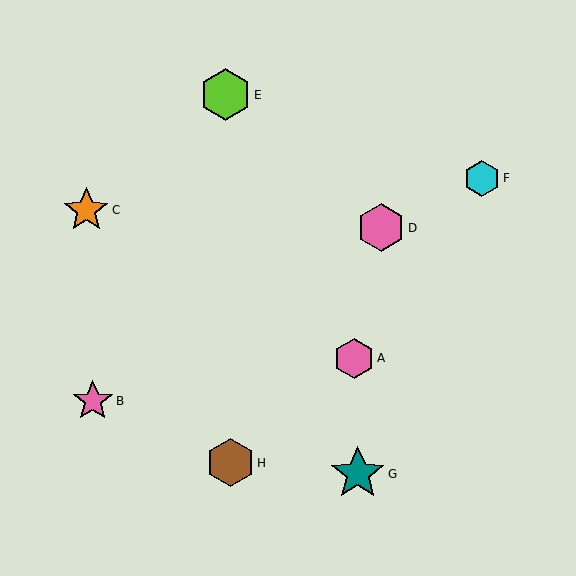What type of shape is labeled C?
Shape C is an orange star.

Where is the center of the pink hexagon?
The center of the pink hexagon is at (381, 228).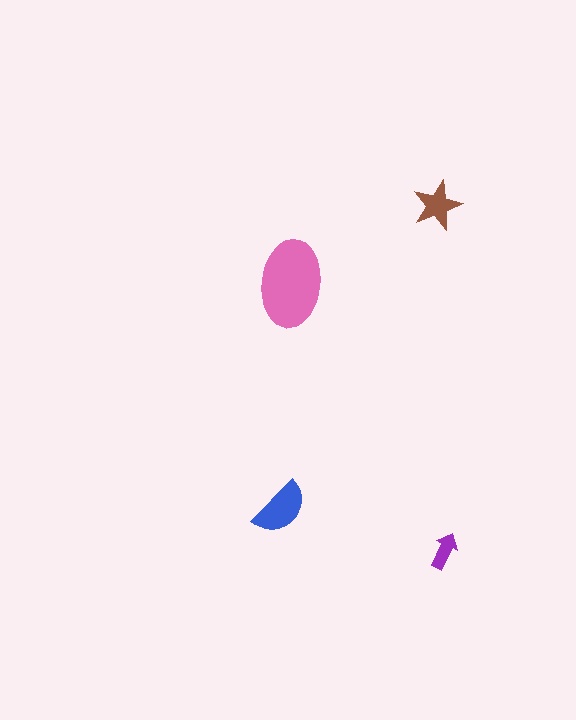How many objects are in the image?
There are 4 objects in the image.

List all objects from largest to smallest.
The pink ellipse, the blue semicircle, the brown star, the purple arrow.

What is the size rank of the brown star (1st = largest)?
3rd.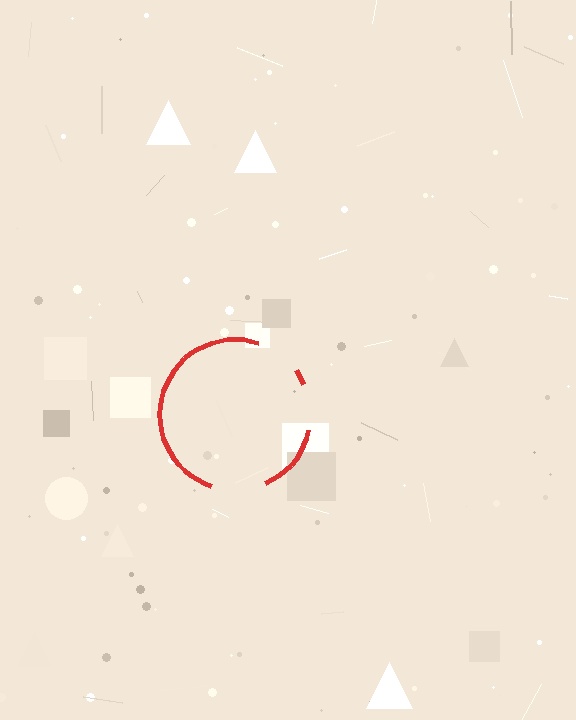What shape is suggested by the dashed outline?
The dashed outline suggests a circle.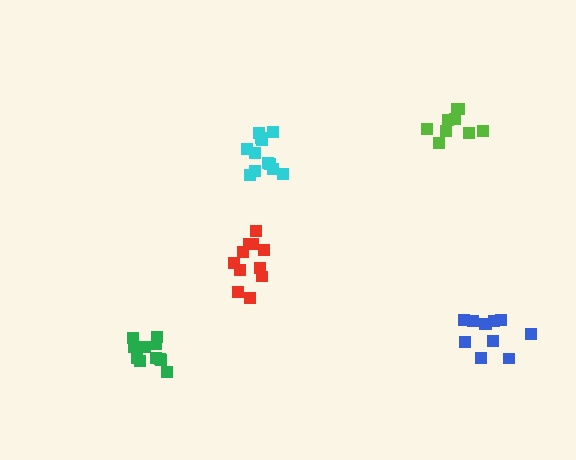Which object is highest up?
The lime cluster is topmost.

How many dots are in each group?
Group 1: 11 dots, Group 2: 9 dots, Group 3: 12 dots, Group 4: 11 dots, Group 5: 11 dots (54 total).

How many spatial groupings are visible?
There are 5 spatial groupings.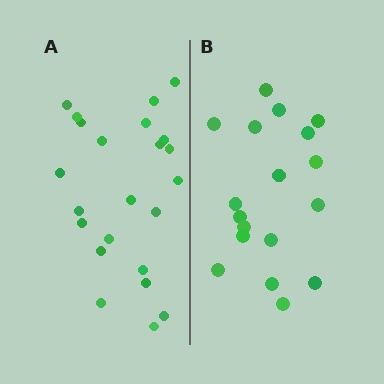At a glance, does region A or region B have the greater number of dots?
Region A (the left region) has more dots.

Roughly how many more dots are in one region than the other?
Region A has about 5 more dots than region B.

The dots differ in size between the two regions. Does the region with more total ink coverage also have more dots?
No. Region B has more total ink coverage because its dots are larger, but region A actually contains more individual dots. Total area can be misleading — the number of items is what matters here.